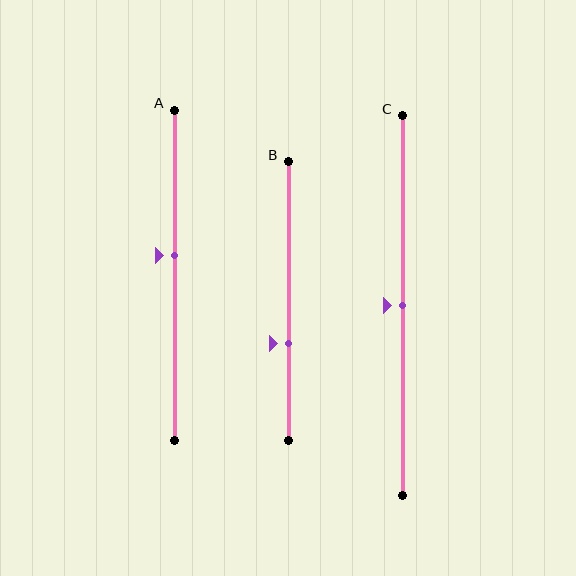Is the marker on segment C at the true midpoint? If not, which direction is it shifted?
Yes, the marker on segment C is at the true midpoint.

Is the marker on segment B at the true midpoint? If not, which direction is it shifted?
No, the marker on segment B is shifted downward by about 15% of the segment length.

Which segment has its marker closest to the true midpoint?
Segment C has its marker closest to the true midpoint.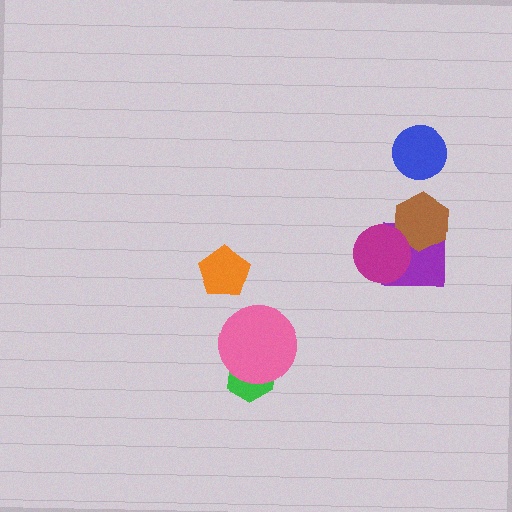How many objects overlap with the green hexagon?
1 object overlaps with the green hexagon.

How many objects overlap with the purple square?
2 objects overlap with the purple square.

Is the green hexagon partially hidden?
Yes, it is partially covered by another shape.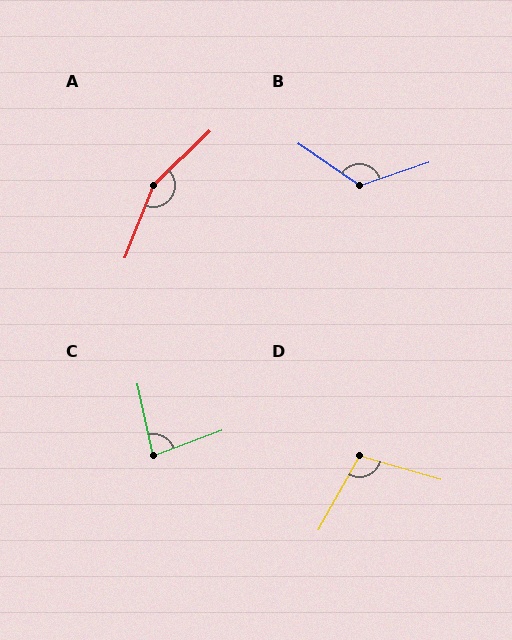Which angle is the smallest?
C, at approximately 82 degrees.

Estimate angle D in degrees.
Approximately 103 degrees.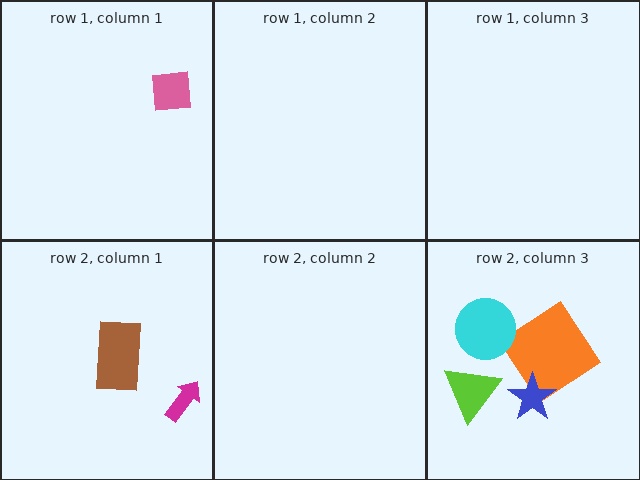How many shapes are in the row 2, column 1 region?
2.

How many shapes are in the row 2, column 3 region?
4.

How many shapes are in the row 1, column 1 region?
1.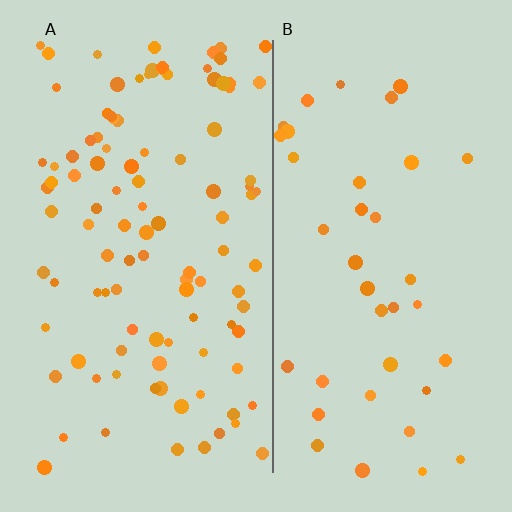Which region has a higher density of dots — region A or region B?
A (the left).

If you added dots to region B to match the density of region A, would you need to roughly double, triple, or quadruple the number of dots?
Approximately triple.